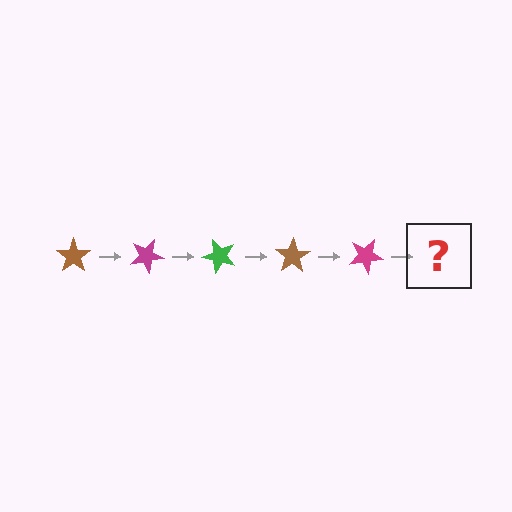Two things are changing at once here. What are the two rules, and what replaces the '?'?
The two rules are that it rotates 25 degrees each step and the color cycles through brown, magenta, and green. The '?' should be a green star, rotated 125 degrees from the start.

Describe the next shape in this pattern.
It should be a green star, rotated 125 degrees from the start.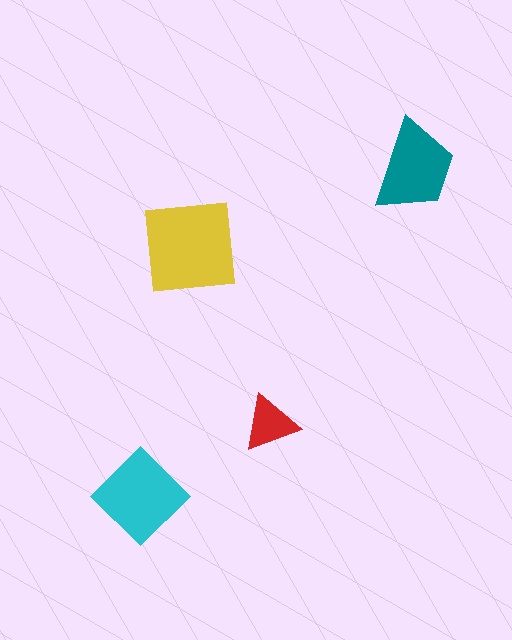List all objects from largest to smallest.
The yellow square, the cyan diamond, the teal trapezoid, the red triangle.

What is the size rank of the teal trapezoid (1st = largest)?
3rd.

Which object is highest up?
The teal trapezoid is topmost.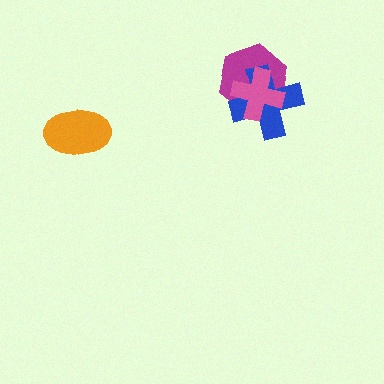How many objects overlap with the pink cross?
2 objects overlap with the pink cross.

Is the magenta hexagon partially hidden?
Yes, it is partially covered by another shape.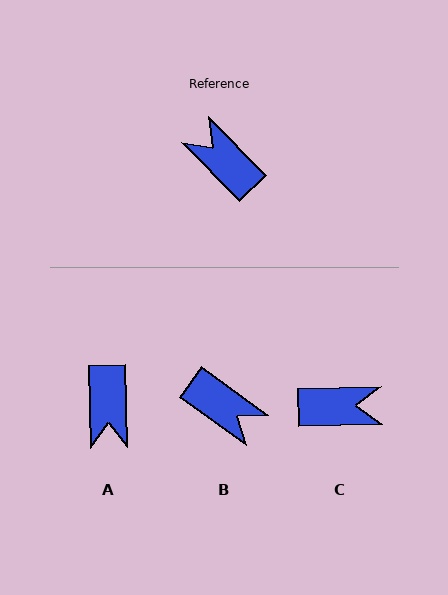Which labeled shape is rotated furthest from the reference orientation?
B, about 170 degrees away.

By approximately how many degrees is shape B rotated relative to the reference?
Approximately 170 degrees clockwise.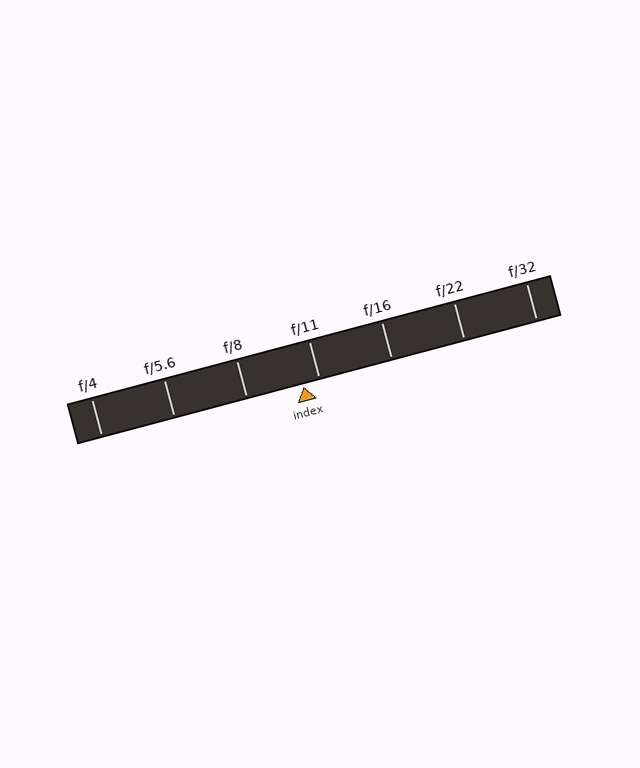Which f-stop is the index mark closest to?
The index mark is closest to f/11.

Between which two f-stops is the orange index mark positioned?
The index mark is between f/8 and f/11.